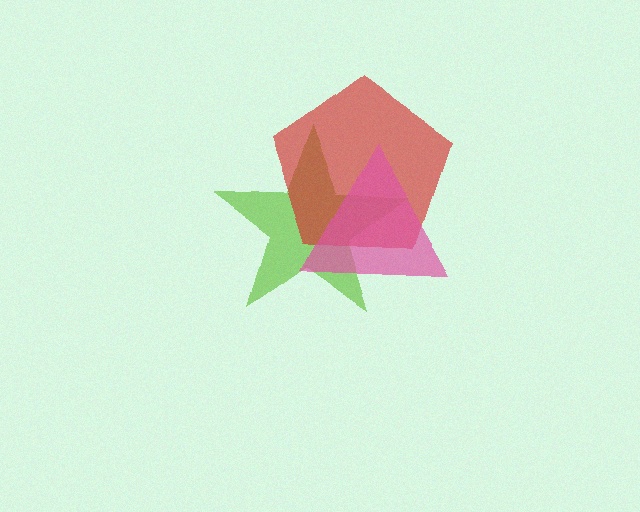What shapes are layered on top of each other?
The layered shapes are: a lime star, a red pentagon, a pink triangle.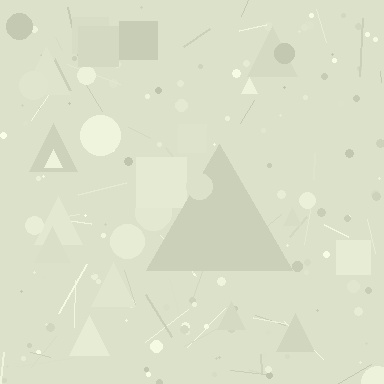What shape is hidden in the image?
A triangle is hidden in the image.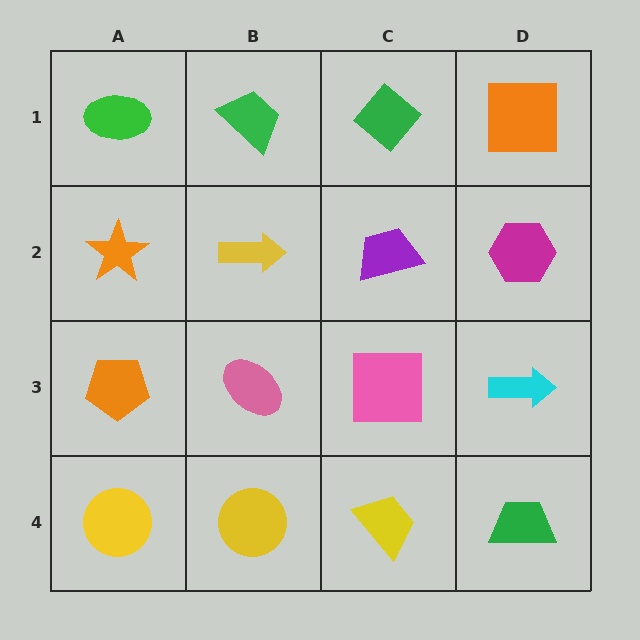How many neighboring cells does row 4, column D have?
2.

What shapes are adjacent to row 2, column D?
An orange square (row 1, column D), a cyan arrow (row 3, column D), a purple trapezoid (row 2, column C).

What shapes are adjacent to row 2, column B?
A green trapezoid (row 1, column B), a pink ellipse (row 3, column B), an orange star (row 2, column A), a purple trapezoid (row 2, column C).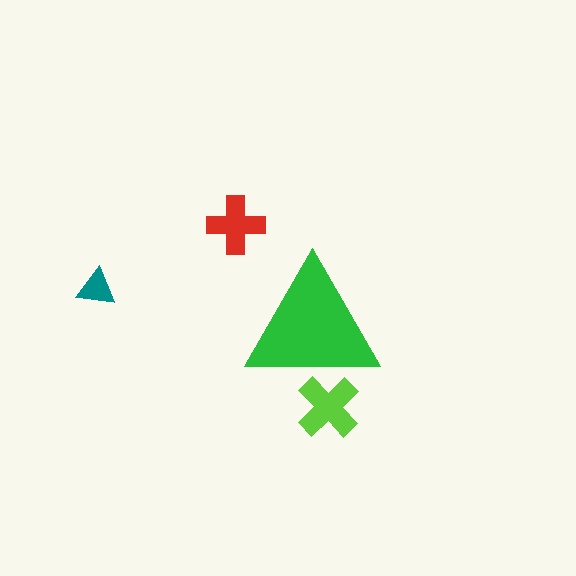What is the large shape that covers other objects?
A green triangle.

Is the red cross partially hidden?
No, the red cross is fully visible.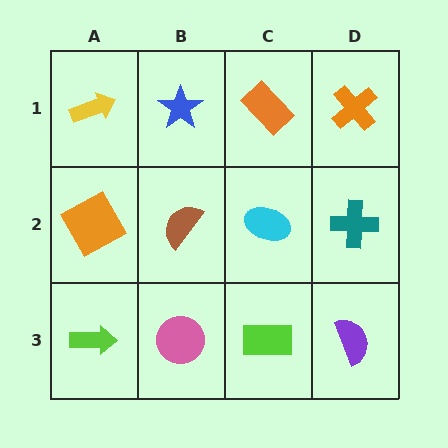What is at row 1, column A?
A yellow arrow.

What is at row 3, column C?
A lime rectangle.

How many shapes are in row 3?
4 shapes.